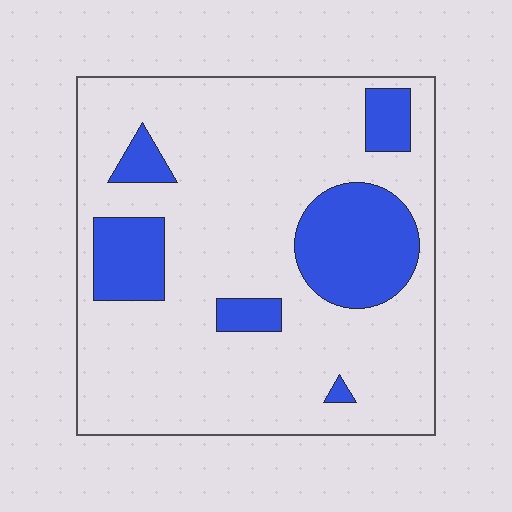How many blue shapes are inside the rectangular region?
6.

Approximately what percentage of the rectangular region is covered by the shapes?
Approximately 20%.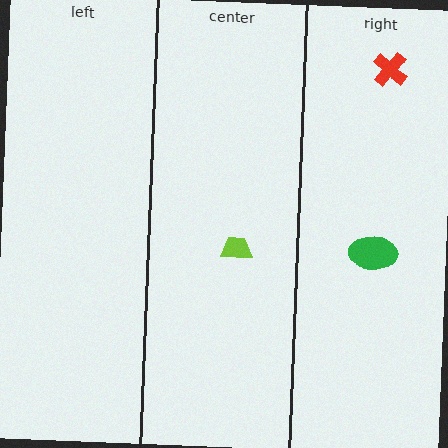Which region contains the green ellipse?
The right region.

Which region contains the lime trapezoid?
The center region.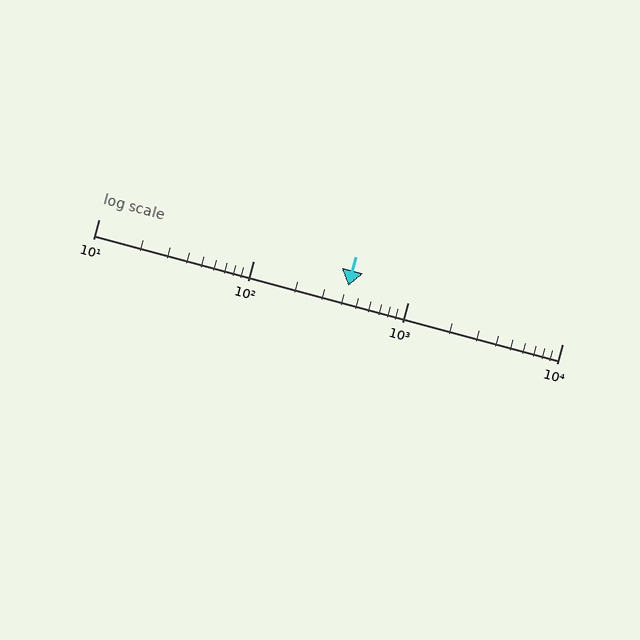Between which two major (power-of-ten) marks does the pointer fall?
The pointer is between 100 and 1000.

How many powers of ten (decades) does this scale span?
The scale spans 3 decades, from 10 to 10000.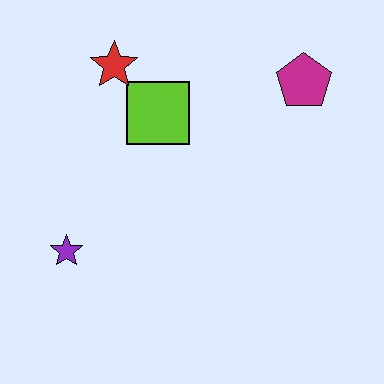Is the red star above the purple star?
Yes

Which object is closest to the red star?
The lime square is closest to the red star.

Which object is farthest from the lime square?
The purple star is farthest from the lime square.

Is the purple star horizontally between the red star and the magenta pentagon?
No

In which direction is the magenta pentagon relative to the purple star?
The magenta pentagon is to the right of the purple star.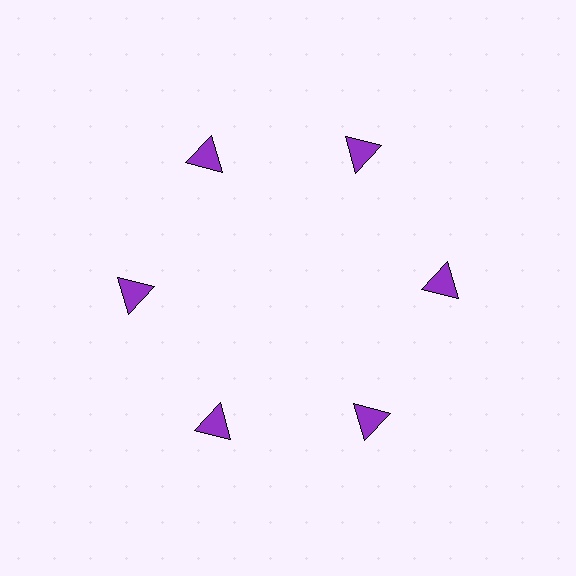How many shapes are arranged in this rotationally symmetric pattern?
There are 6 shapes, arranged in 6 groups of 1.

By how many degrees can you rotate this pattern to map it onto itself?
The pattern maps onto itself every 60 degrees of rotation.